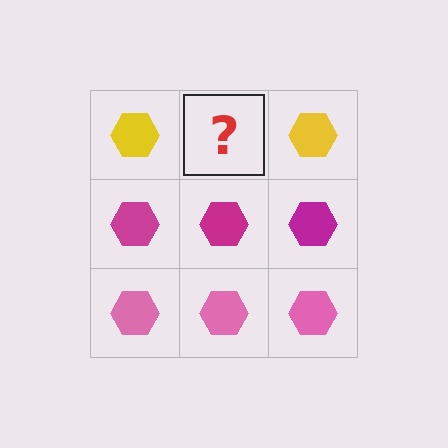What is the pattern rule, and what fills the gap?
The rule is that each row has a consistent color. The gap should be filled with a yellow hexagon.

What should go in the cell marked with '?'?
The missing cell should contain a yellow hexagon.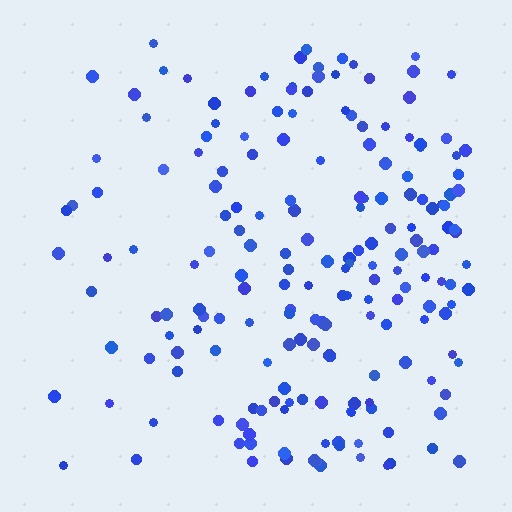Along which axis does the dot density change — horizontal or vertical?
Horizontal.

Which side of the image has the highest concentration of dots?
The right.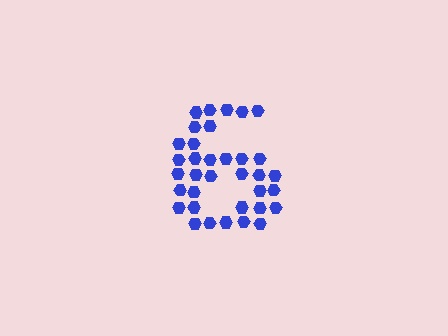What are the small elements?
The small elements are hexagons.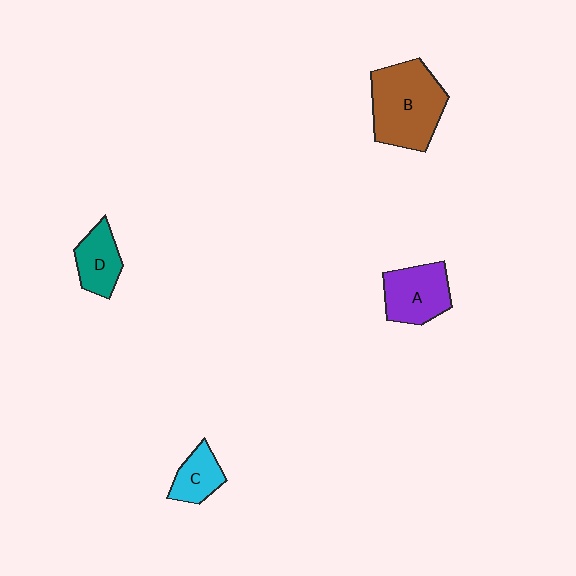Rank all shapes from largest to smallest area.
From largest to smallest: B (brown), A (purple), D (teal), C (cyan).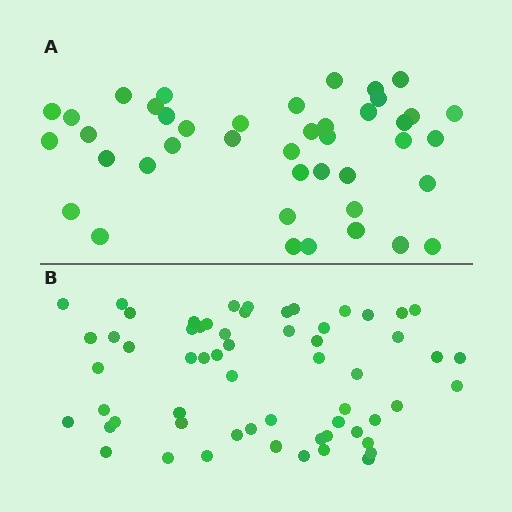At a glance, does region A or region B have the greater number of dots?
Region B (the bottom region) has more dots.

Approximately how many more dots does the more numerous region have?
Region B has approximately 20 more dots than region A.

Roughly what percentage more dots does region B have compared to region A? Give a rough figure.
About 45% more.